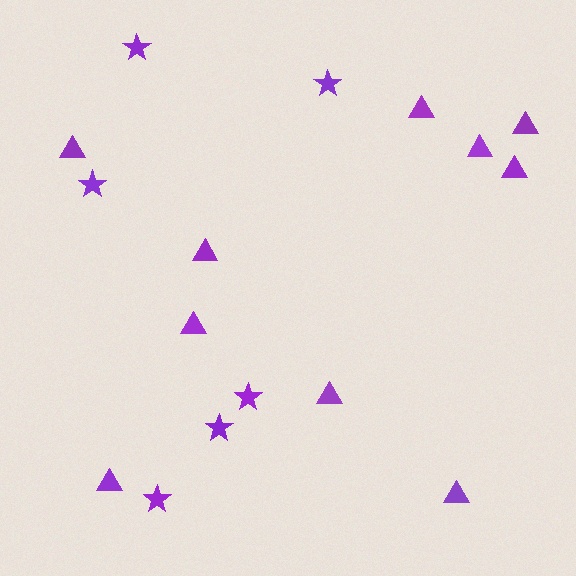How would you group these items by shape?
There are 2 groups: one group of triangles (10) and one group of stars (6).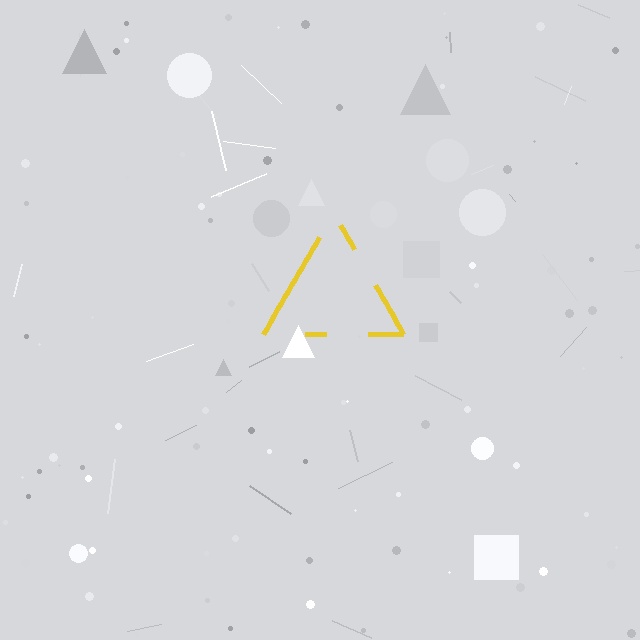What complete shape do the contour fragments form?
The contour fragments form a triangle.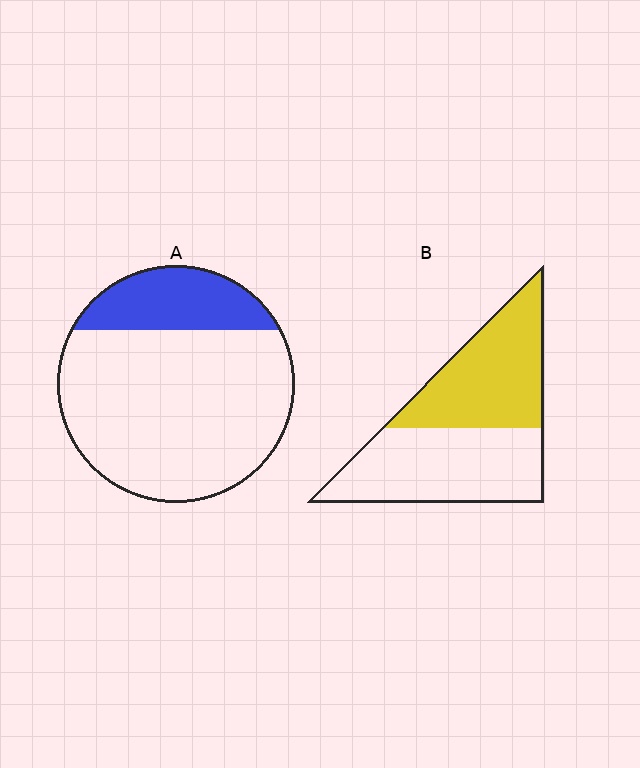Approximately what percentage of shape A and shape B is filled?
A is approximately 20% and B is approximately 45%.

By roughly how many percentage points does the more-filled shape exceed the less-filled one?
By roughly 25 percentage points (B over A).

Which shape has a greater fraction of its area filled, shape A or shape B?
Shape B.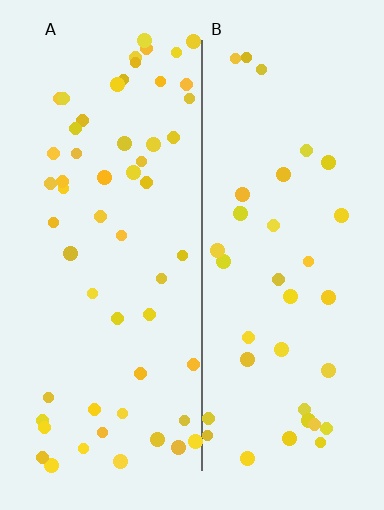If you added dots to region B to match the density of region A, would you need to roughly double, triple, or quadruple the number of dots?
Approximately double.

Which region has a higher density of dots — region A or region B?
A (the left).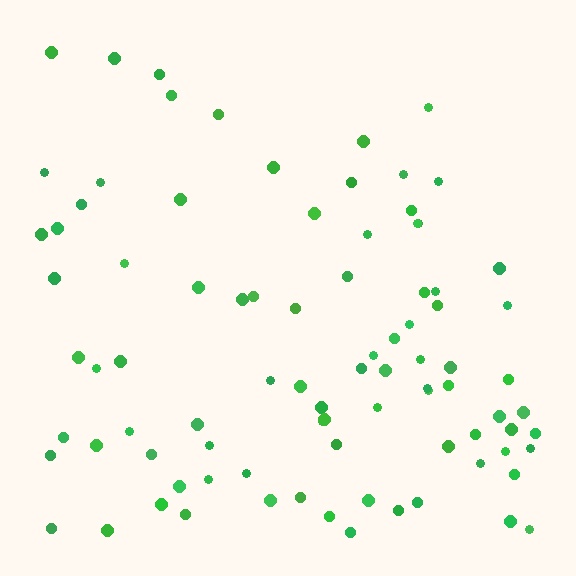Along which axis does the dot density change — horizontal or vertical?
Vertical.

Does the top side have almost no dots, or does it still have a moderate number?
Still a moderate number, just noticeably fewer than the bottom.